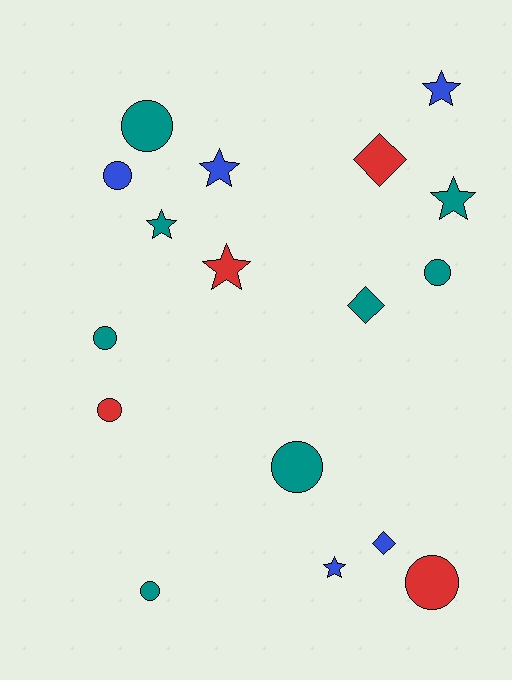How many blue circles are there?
There is 1 blue circle.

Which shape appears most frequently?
Circle, with 8 objects.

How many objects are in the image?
There are 17 objects.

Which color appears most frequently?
Teal, with 8 objects.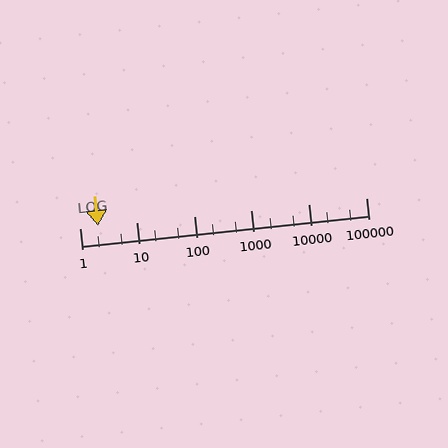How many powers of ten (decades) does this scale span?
The scale spans 5 decades, from 1 to 100000.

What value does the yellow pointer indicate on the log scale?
The pointer indicates approximately 2.1.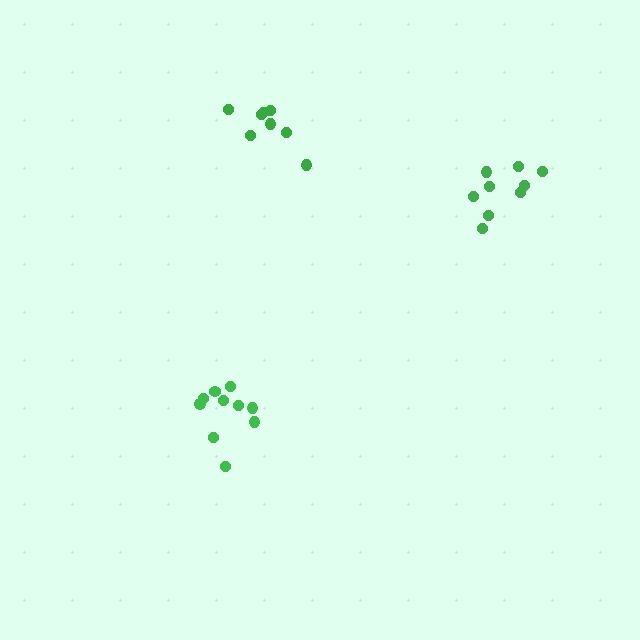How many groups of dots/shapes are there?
There are 3 groups.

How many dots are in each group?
Group 1: 9 dots, Group 2: 10 dots, Group 3: 8 dots (27 total).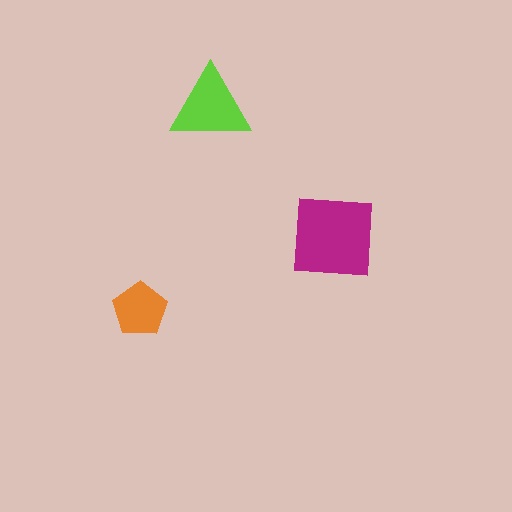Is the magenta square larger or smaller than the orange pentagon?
Larger.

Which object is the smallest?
The orange pentagon.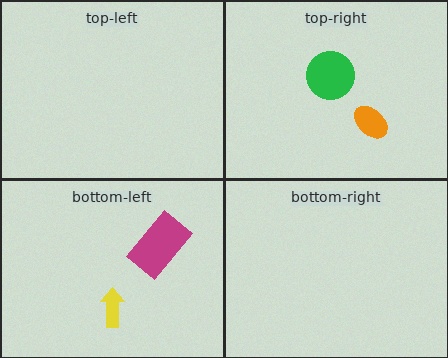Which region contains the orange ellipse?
The top-right region.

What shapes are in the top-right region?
The orange ellipse, the green circle.